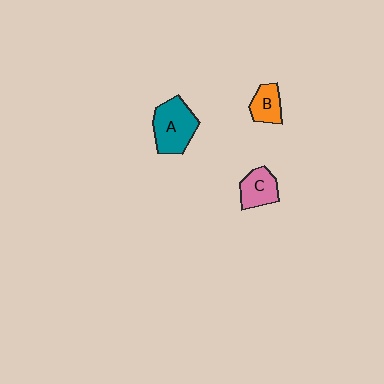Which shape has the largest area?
Shape A (teal).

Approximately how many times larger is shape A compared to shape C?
Approximately 1.5 times.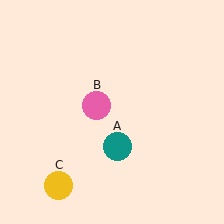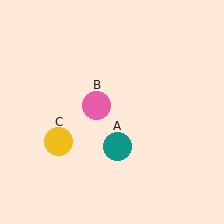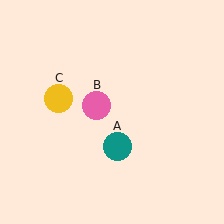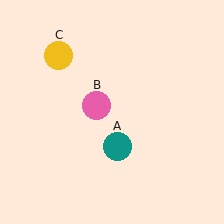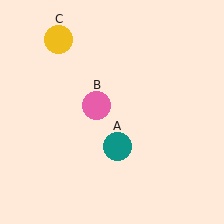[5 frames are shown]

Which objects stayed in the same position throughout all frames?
Teal circle (object A) and pink circle (object B) remained stationary.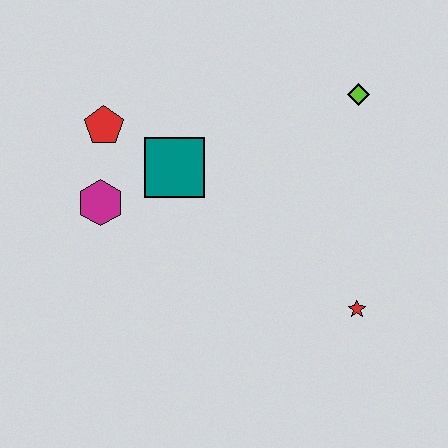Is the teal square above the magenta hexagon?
Yes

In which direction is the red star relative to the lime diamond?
The red star is below the lime diamond.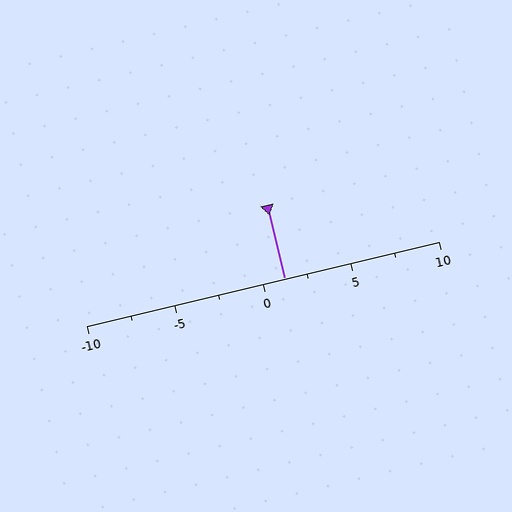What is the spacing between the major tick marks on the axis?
The major ticks are spaced 5 apart.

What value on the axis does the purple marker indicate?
The marker indicates approximately 1.2.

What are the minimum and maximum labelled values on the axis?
The axis runs from -10 to 10.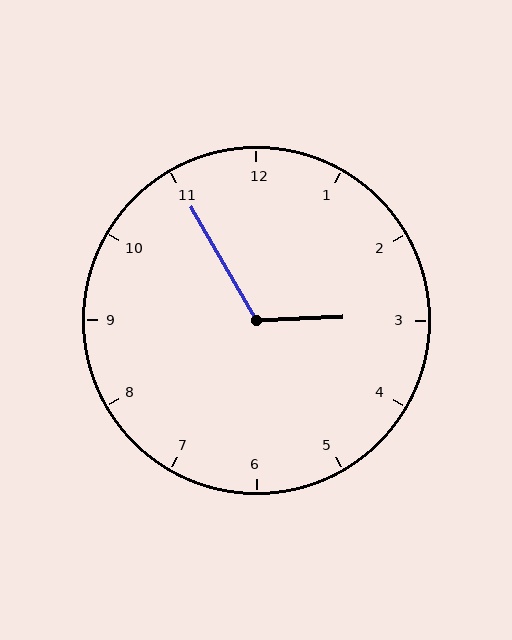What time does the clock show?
2:55.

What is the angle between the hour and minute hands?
Approximately 118 degrees.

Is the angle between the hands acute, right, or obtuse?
It is obtuse.